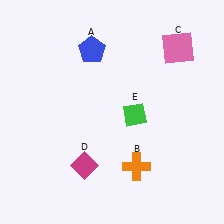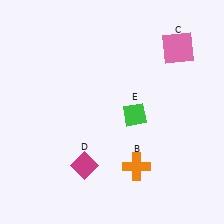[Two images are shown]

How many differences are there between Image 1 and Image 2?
There is 1 difference between the two images.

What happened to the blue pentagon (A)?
The blue pentagon (A) was removed in Image 2. It was in the top-left area of Image 1.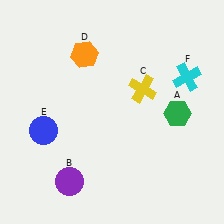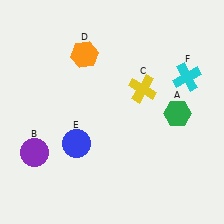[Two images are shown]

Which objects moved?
The objects that moved are: the purple circle (B), the blue circle (E).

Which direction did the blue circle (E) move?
The blue circle (E) moved right.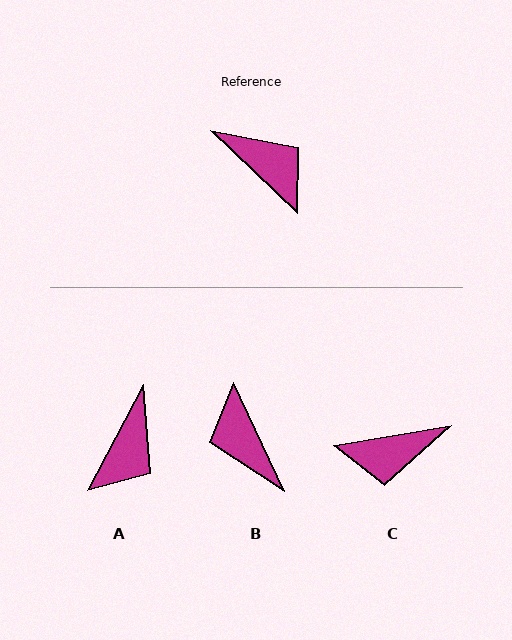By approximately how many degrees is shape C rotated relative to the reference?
Approximately 127 degrees clockwise.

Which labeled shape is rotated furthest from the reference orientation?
B, about 159 degrees away.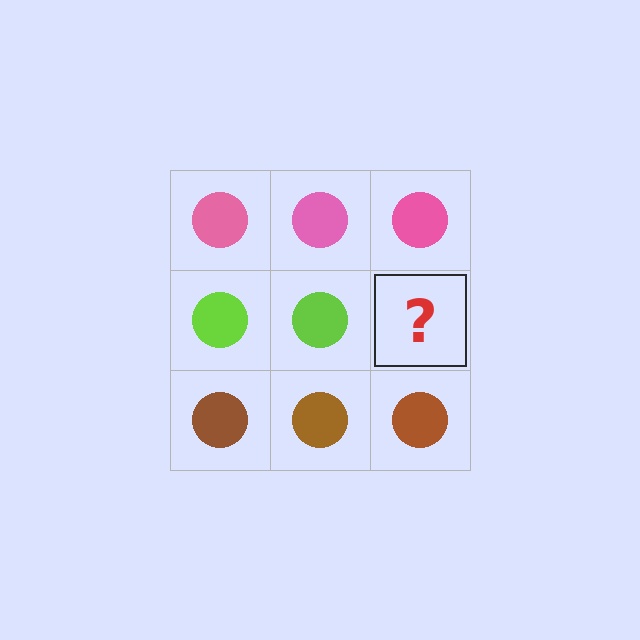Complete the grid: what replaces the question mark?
The question mark should be replaced with a lime circle.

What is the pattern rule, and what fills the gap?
The rule is that each row has a consistent color. The gap should be filled with a lime circle.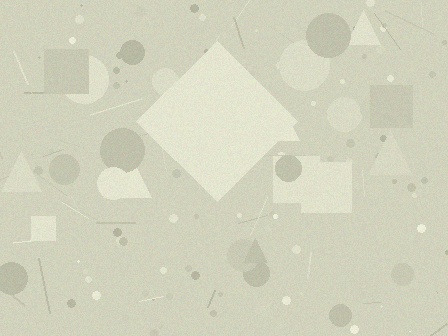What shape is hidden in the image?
A diamond is hidden in the image.